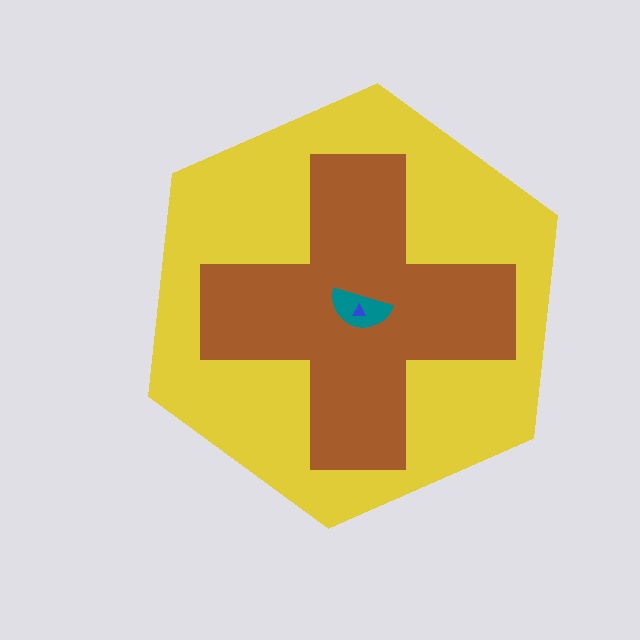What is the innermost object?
The blue triangle.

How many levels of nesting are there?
4.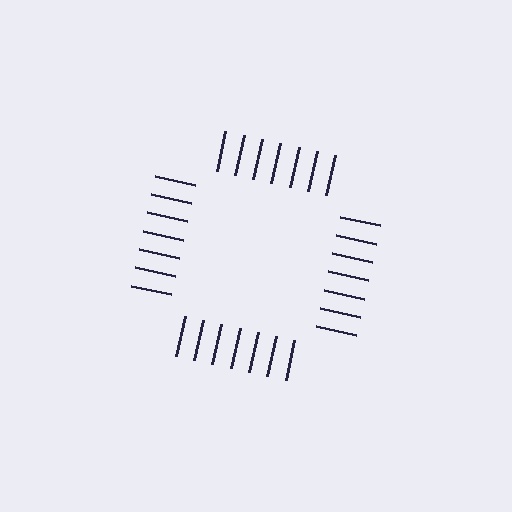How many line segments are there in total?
28 — 7 along each of the 4 edges.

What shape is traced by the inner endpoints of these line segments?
An illusory square — the line segments terminate on its edges but no continuous stroke is drawn.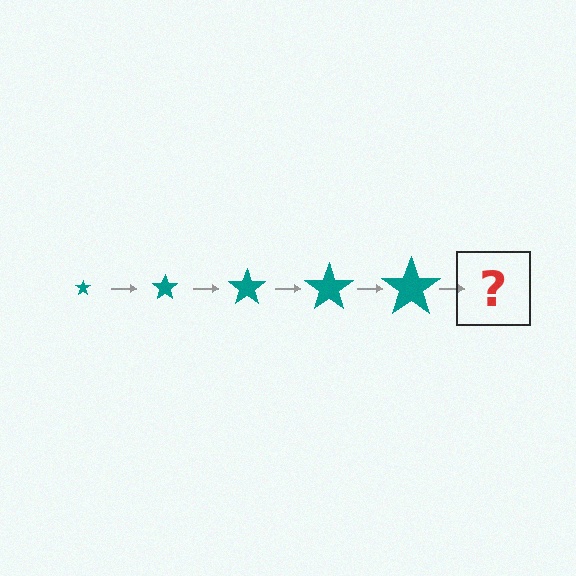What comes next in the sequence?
The next element should be a teal star, larger than the previous one.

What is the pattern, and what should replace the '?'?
The pattern is that the star gets progressively larger each step. The '?' should be a teal star, larger than the previous one.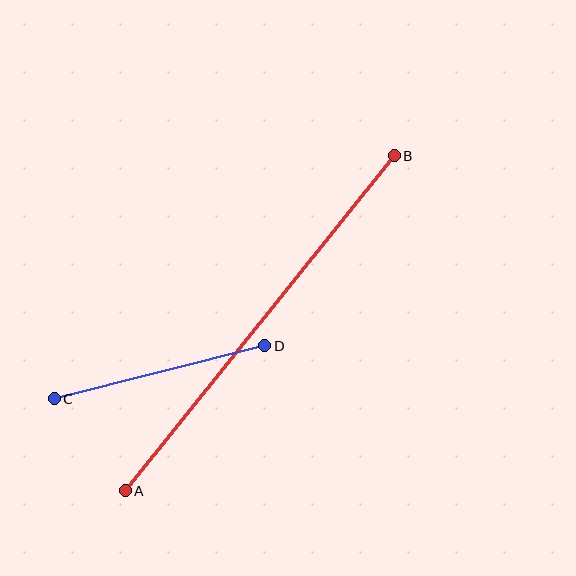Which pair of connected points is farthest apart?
Points A and B are farthest apart.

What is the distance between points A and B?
The distance is approximately 430 pixels.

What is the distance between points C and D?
The distance is approximately 217 pixels.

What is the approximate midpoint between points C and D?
The midpoint is at approximately (160, 372) pixels.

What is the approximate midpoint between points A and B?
The midpoint is at approximately (260, 323) pixels.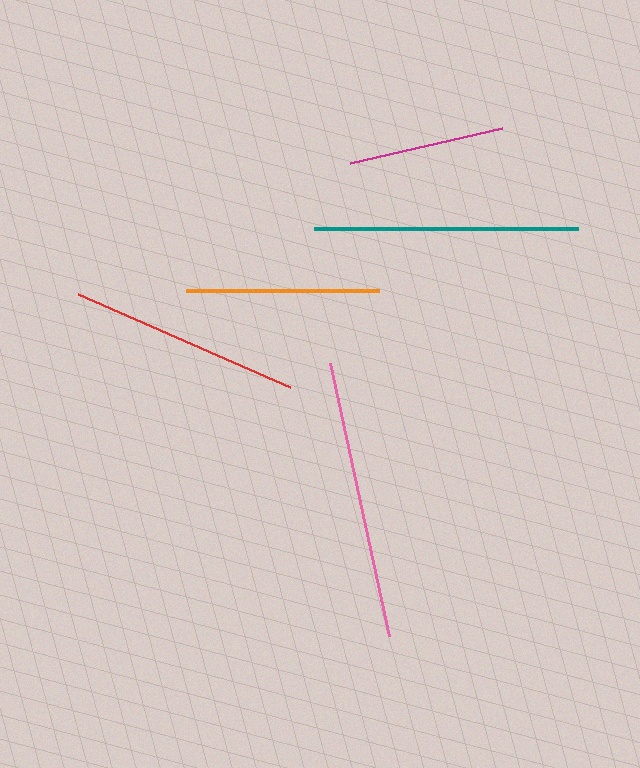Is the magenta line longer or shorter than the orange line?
The orange line is longer than the magenta line.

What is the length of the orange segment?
The orange segment is approximately 192 pixels long.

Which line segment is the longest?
The pink line is the longest at approximately 279 pixels.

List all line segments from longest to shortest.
From longest to shortest: pink, teal, red, orange, magenta.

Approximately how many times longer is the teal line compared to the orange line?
The teal line is approximately 1.4 times the length of the orange line.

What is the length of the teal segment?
The teal segment is approximately 264 pixels long.